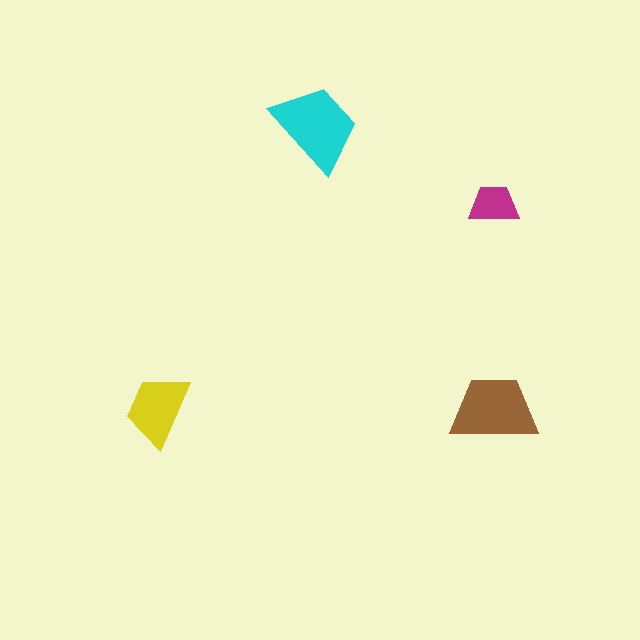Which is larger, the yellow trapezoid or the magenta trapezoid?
The yellow one.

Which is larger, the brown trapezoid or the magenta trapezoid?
The brown one.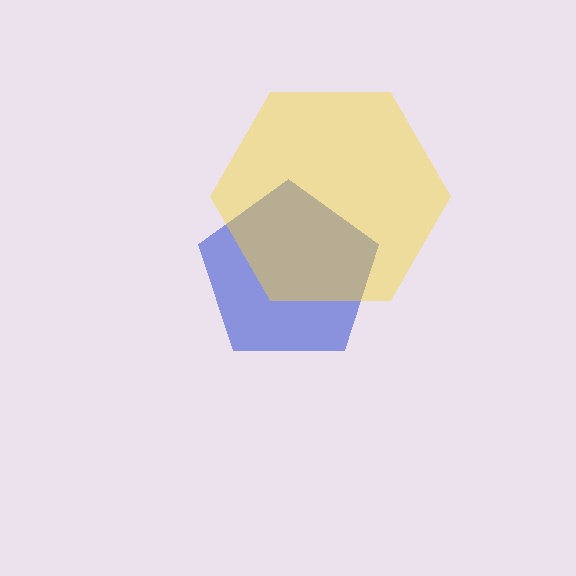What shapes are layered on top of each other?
The layered shapes are: a blue pentagon, a yellow hexagon.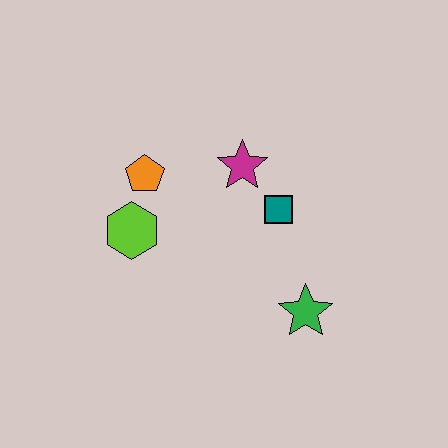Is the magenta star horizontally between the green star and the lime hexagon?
Yes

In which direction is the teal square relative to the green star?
The teal square is above the green star.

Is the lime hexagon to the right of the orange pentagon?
No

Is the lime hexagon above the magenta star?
No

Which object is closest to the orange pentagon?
The lime hexagon is closest to the orange pentagon.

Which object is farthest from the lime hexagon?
The green star is farthest from the lime hexagon.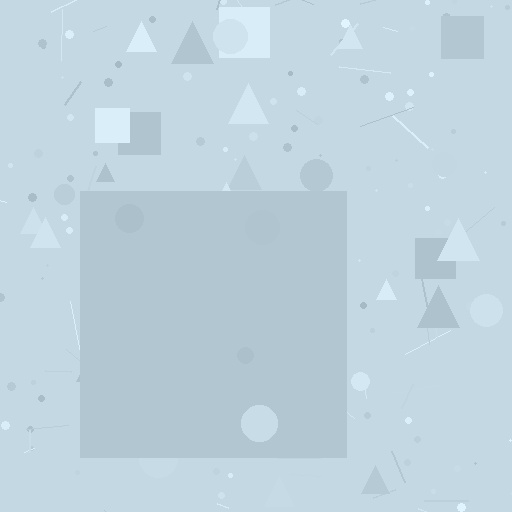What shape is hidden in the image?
A square is hidden in the image.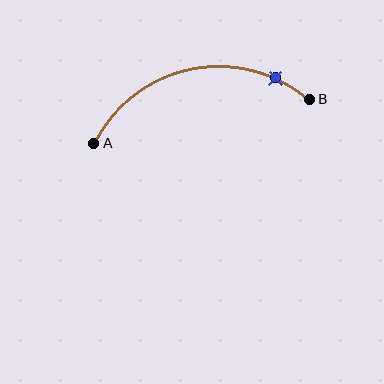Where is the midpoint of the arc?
The arc midpoint is the point on the curve farthest from the straight line joining A and B. It sits above that line.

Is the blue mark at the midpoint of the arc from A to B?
No. The blue mark lies on the arc but is closer to endpoint B. The arc midpoint would be at the point on the curve equidistant along the arc from both A and B.